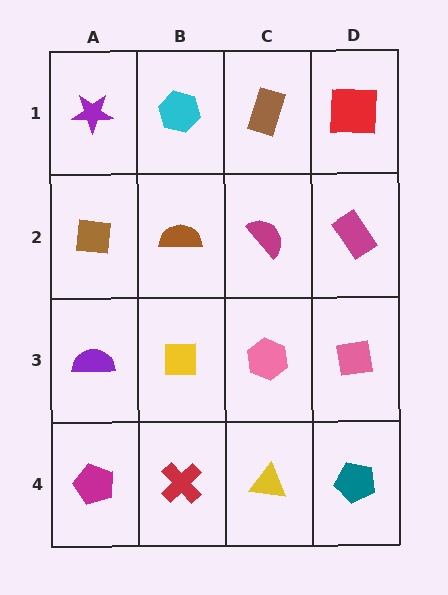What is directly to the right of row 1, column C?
A red square.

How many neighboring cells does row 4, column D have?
2.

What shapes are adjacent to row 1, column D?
A magenta rectangle (row 2, column D), a brown rectangle (row 1, column C).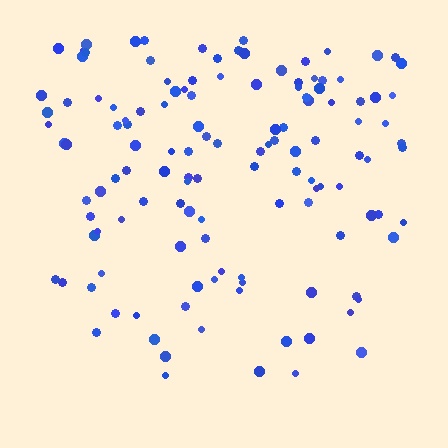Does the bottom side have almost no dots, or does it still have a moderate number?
Still a moderate number, just noticeably fewer than the top.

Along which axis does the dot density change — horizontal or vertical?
Vertical.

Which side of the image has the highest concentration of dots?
The top.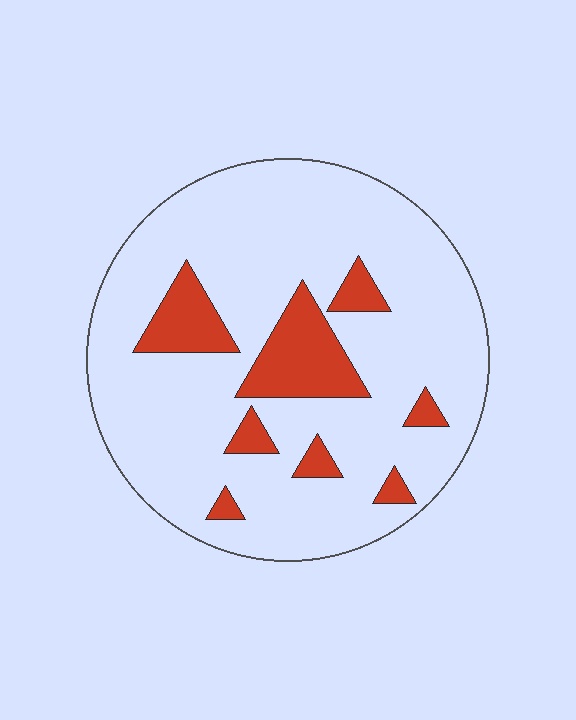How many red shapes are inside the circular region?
8.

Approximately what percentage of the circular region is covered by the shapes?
Approximately 15%.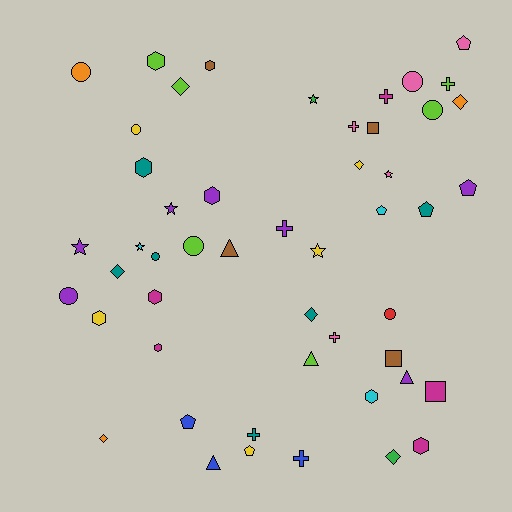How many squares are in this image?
There are 3 squares.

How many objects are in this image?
There are 50 objects.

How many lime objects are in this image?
There are 6 lime objects.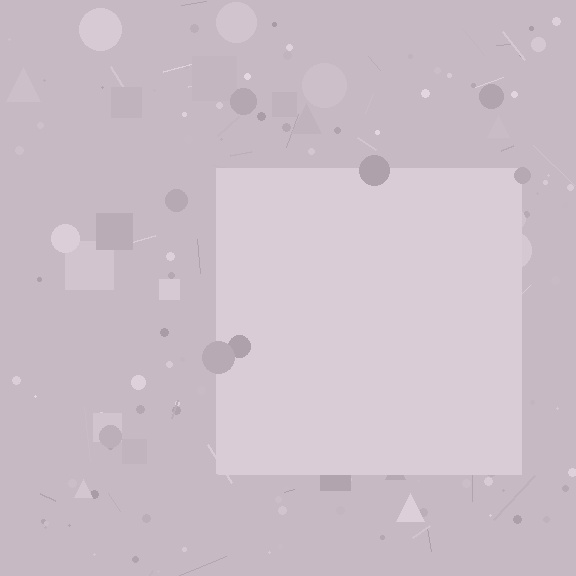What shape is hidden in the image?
A square is hidden in the image.